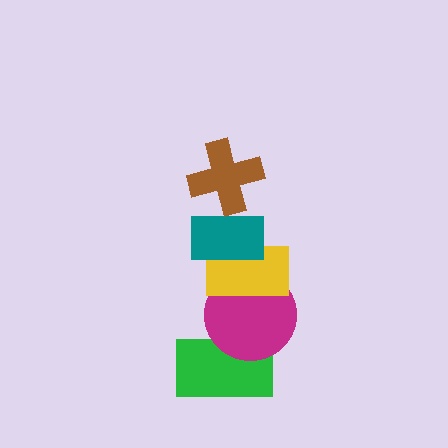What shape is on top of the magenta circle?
The yellow rectangle is on top of the magenta circle.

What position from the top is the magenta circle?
The magenta circle is 4th from the top.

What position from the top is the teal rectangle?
The teal rectangle is 2nd from the top.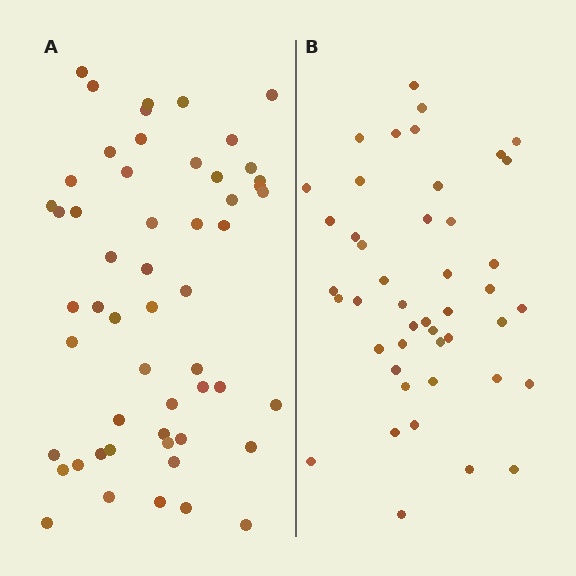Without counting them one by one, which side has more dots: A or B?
Region A (the left region) has more dots.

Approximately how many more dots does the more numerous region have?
Region A has roughly 8 or so more dots than region B.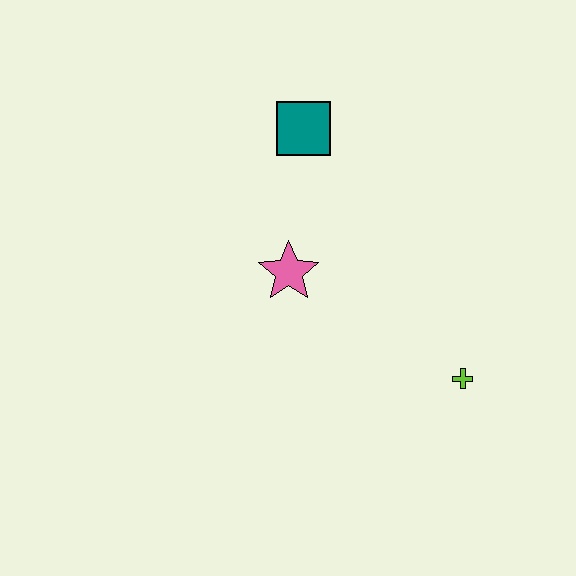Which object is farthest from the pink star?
The lime cross is farthest from the pink star.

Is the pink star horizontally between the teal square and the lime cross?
No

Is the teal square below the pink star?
No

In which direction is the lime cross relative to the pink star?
The lime cross is to the right of the pink star.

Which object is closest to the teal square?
The pink star is closest to the teal square.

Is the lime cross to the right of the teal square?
Yes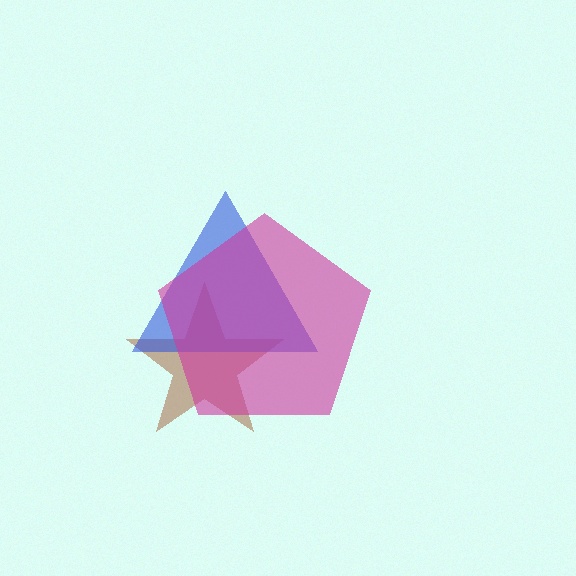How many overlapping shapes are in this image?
There are 3 overlapping shapes in the image.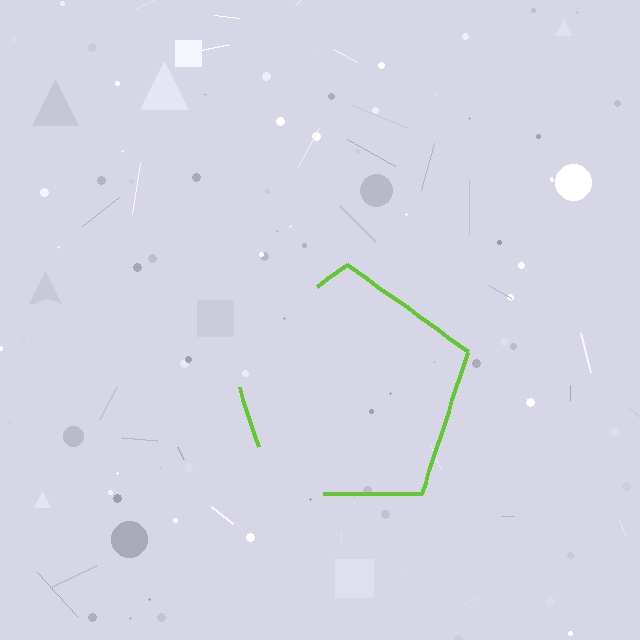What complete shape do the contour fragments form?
The contour fragments form a pentagon.